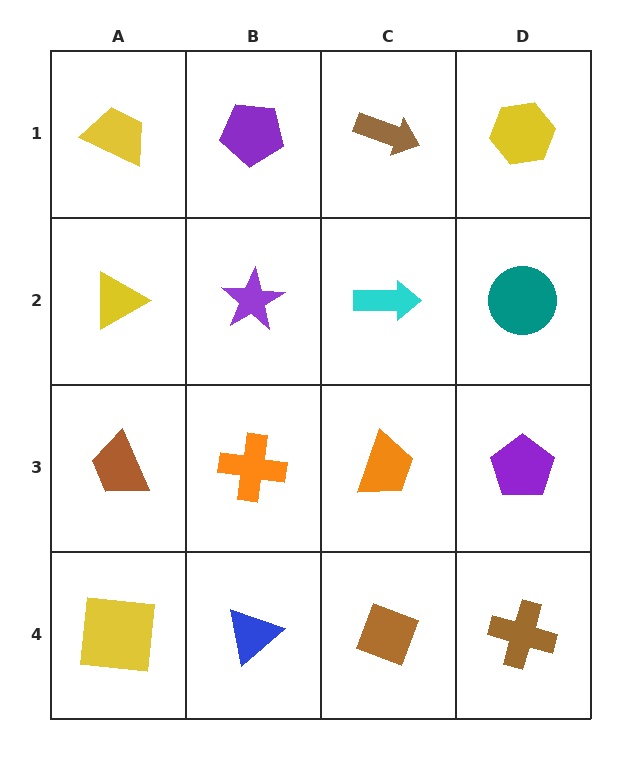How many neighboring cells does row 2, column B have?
4.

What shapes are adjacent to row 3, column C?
A cyan arrow (row 2, column C), a brown diamond (row 4, column C), an orange cross (row 3, column B), a purple pentagon (row 3, column D).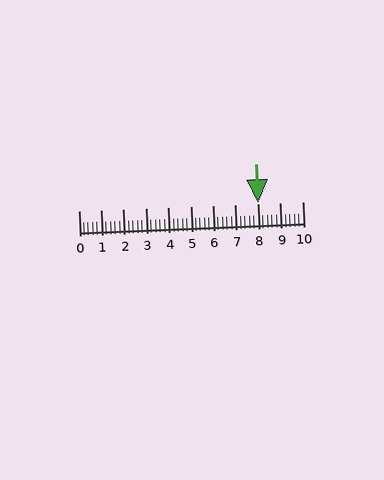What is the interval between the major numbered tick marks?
The major tick marks are spaced 1 units apart.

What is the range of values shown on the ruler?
The ruler shows values from 0 to 10.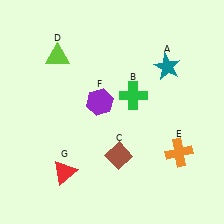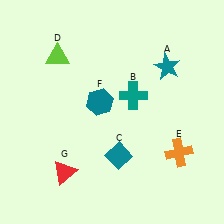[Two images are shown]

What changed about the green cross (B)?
In Image 1, B is green. In Image 2, it changed to teal.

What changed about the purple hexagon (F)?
In Image 1, F is purple. In Image 2, it changed to teal.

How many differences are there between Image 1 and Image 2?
There are 3 differences between the two images.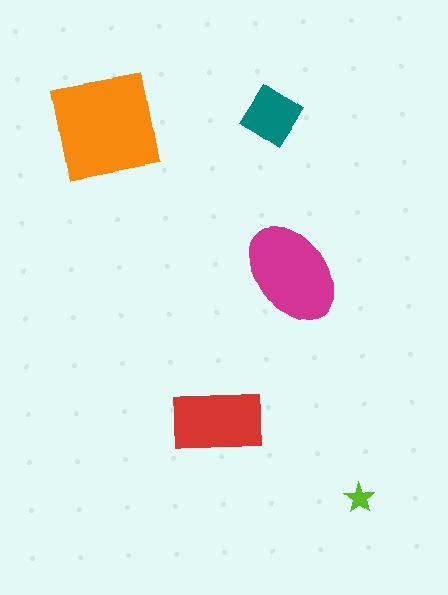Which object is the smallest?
The lime star.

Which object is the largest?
The orange square.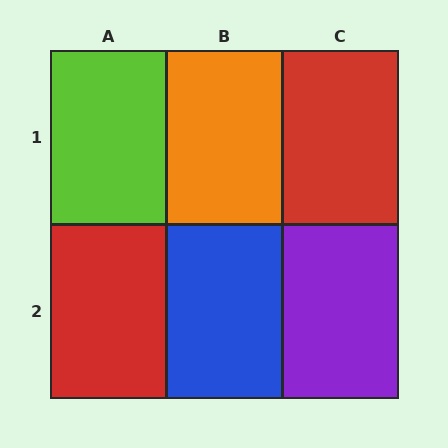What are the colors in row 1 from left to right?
Lime, orange, red.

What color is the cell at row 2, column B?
Blue.